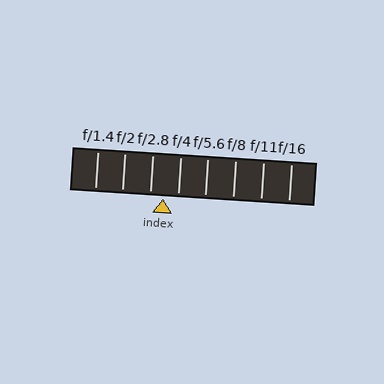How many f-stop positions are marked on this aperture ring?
There are 8 f-stop positions marked.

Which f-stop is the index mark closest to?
The index mark is closest to f/2.8.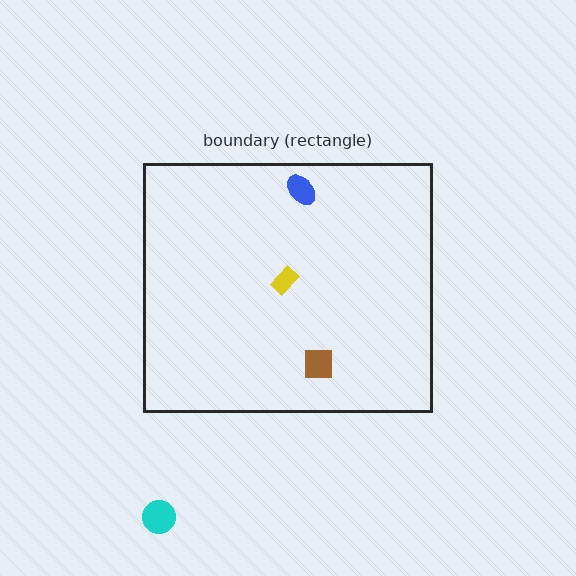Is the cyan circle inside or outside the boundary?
Outside.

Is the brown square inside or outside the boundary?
Inside.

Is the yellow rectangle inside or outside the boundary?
Inside.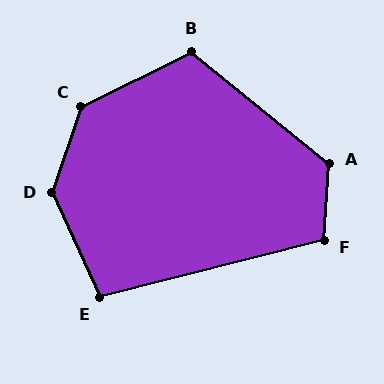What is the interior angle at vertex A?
Approximately 125 degrees (obtuse).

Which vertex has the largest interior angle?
D, at approximately 137 degrees.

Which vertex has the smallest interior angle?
E, at approximately 100 degrees.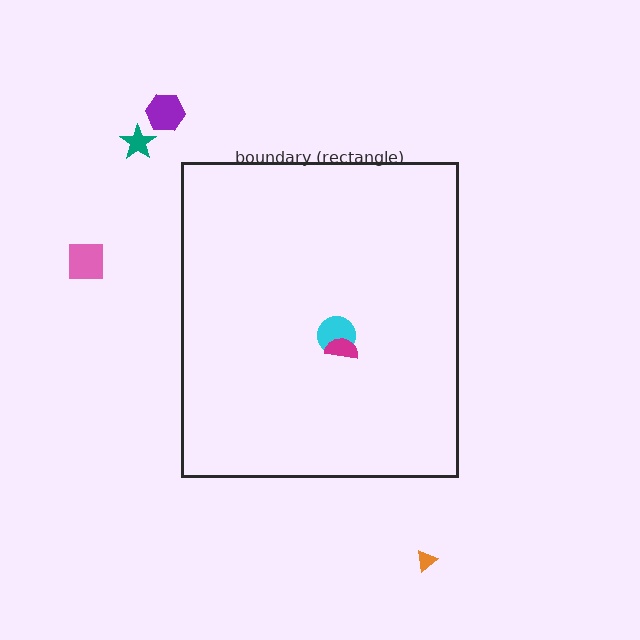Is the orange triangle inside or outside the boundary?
Outside.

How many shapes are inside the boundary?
2 inside, 4 outside.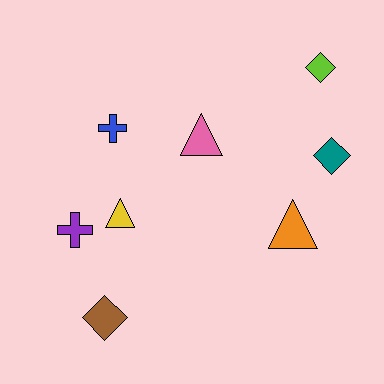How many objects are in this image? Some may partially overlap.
There are 8 objects.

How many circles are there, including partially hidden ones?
There are no circles.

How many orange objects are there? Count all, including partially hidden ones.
There is 1 orange object.